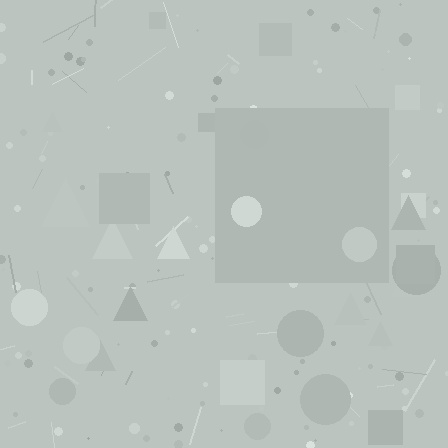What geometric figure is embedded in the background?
A square is embedded in the background.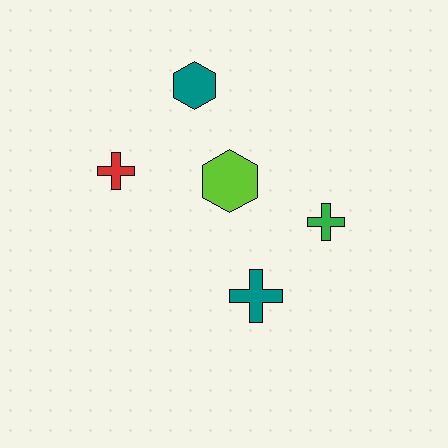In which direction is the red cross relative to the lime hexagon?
The red cross is to the left of the lime hexagon.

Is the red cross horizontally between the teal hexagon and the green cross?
No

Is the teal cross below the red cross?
Yes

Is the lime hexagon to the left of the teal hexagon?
No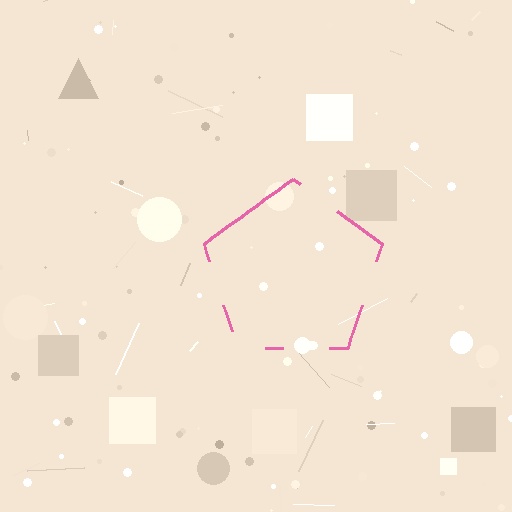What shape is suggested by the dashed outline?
The dashed outline suggests a pentagon.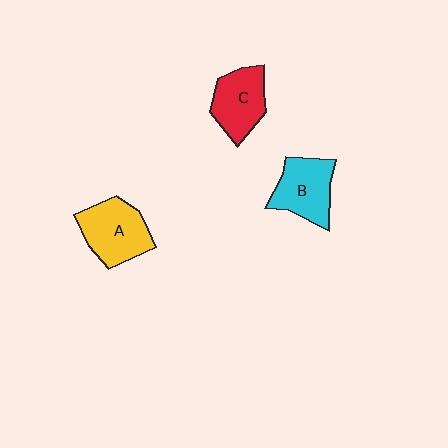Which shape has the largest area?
Shape A (yellow).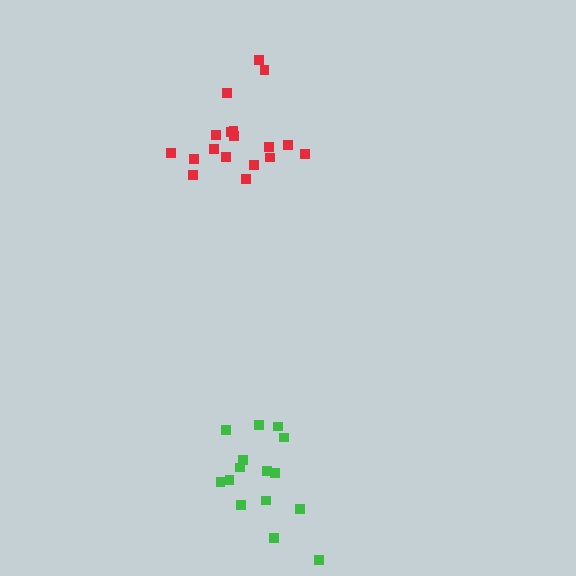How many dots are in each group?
Group 1: 18 dots, Group 2: 15 dots (33 total).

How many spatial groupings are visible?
There are 2 spatial groupings.